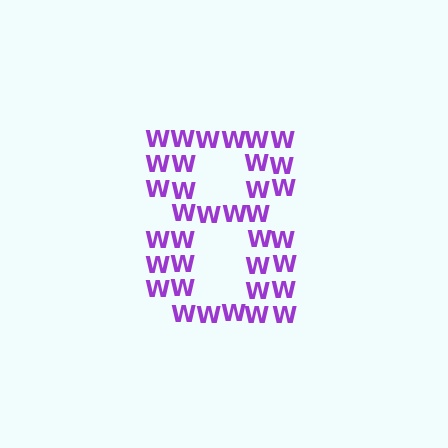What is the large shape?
The large shape is the digit 8.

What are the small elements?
The small elements are letter W's.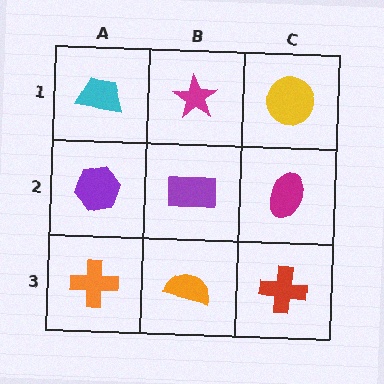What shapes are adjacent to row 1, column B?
A purple rectangle (row 2, column B), a cyan trapezoid (row 1, column A), a yellow circle (row 1, column C).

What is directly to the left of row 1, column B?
A cyan trapezoid.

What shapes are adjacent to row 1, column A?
A purple hexagon (row 2, column A), a magenta star (row 1, column B).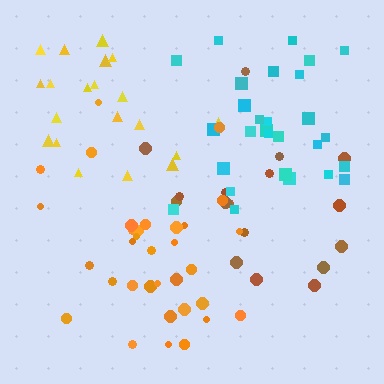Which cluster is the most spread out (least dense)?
Brown.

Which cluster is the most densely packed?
Orange.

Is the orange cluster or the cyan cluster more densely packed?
Orange.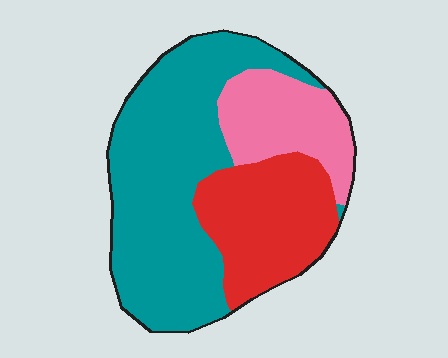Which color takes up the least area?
Pink, at roughly 20%.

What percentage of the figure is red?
Red takes up about one quarter (1/4) of the figure.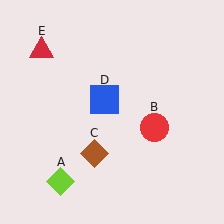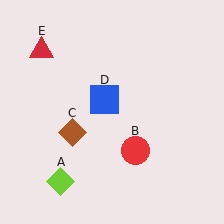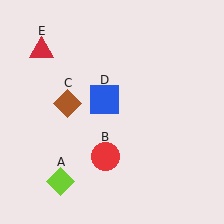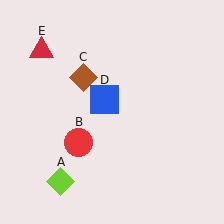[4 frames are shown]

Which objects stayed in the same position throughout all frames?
Lime diamond (object A) and blue square (object D) and red triangle (object E) remained stationary.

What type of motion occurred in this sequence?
The red circle (object B), brown diamond (object C) rotated clockwise around the center of the scene.